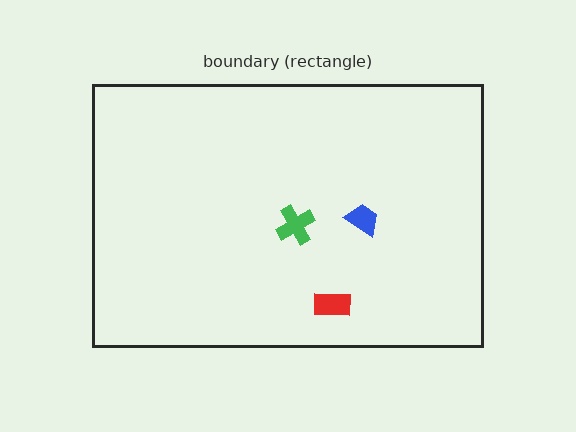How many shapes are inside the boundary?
3 inside, 0 outside.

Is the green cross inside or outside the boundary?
Inside.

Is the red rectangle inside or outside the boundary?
Inside.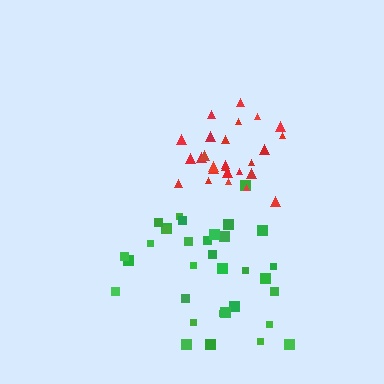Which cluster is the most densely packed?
Red.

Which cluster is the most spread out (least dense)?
Green.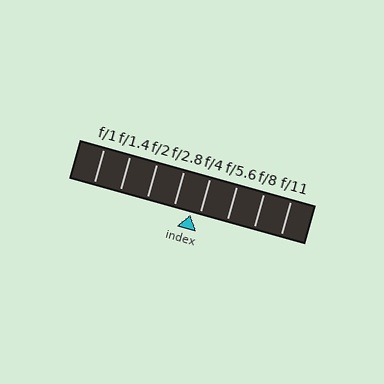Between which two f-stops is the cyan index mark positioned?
The index mark is between f/2.8 and f/4.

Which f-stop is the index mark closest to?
The index mark is closest to f/4.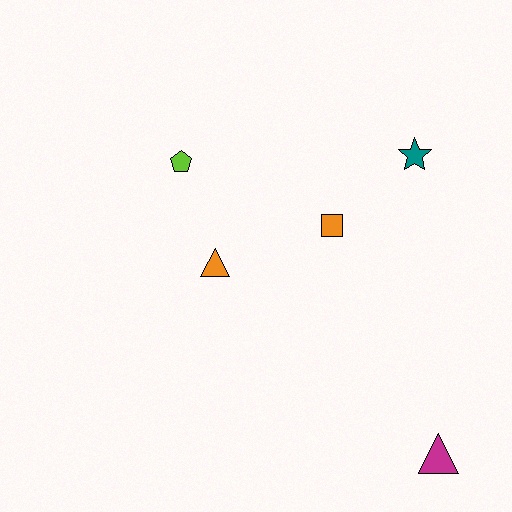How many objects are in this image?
There are 5 objects.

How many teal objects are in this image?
There is 1 teal object.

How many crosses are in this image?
There are no crosses.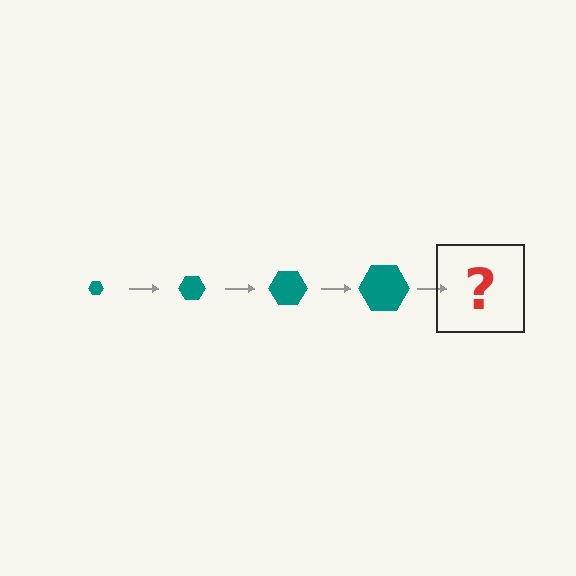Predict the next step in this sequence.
The next step is a teal hexagon, larger than the previous one.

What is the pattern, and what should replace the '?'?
The pattern is that the hexagon gets progressively larger each step. The '?' should be a teal hexagon, larger than the previous one.